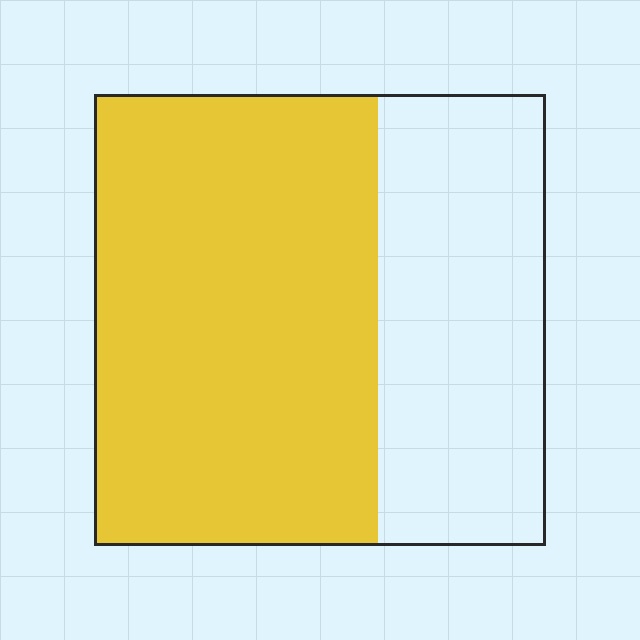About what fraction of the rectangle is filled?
About five eighths (5/8).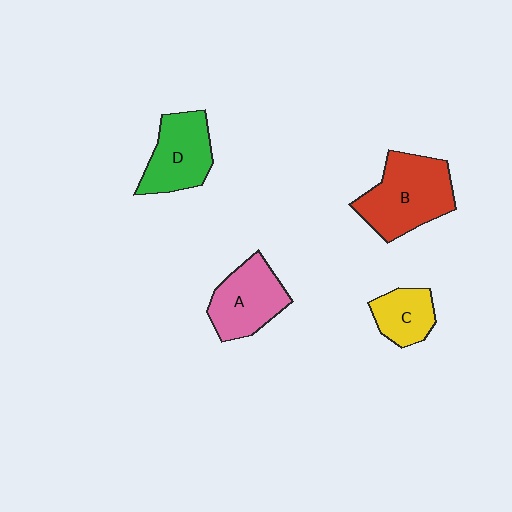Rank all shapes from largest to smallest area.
From largest to smallest: B (red), A (pink), D (green), C (yellow).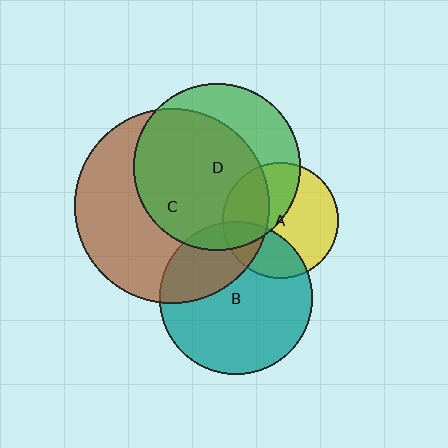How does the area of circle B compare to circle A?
Approximately 1.7 times.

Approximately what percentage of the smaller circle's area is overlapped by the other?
Approximately 30%.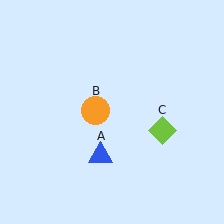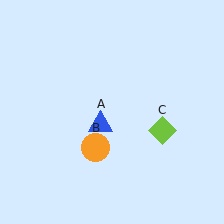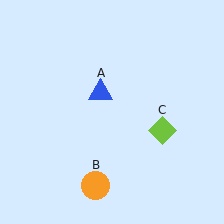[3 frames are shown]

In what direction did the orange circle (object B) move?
The orange circle (object B) moved down.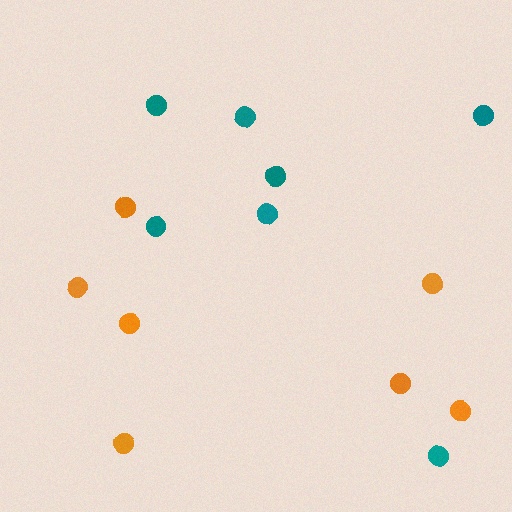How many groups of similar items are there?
There are 2 groups: one group of orange circles (7) and one group of teal circles (7).